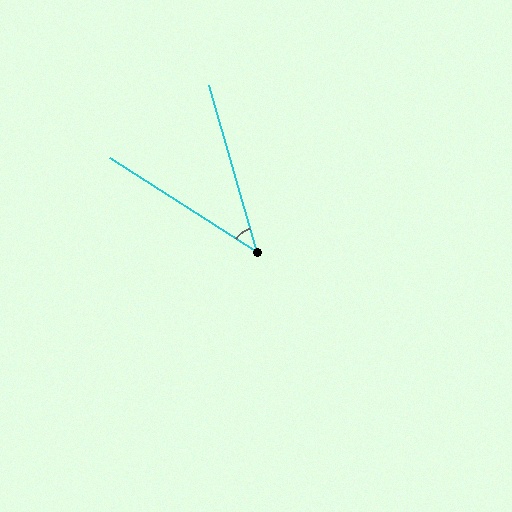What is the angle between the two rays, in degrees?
Approximately 42 degrees.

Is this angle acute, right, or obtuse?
It is acute.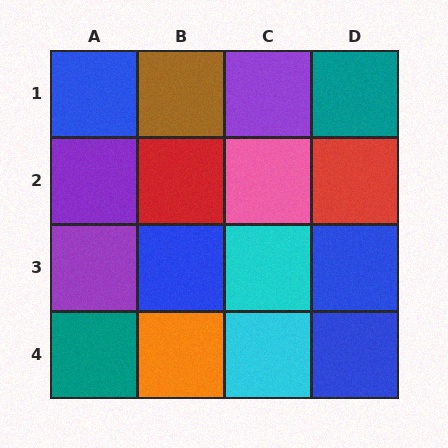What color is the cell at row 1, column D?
Teal.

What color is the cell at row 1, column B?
Brown.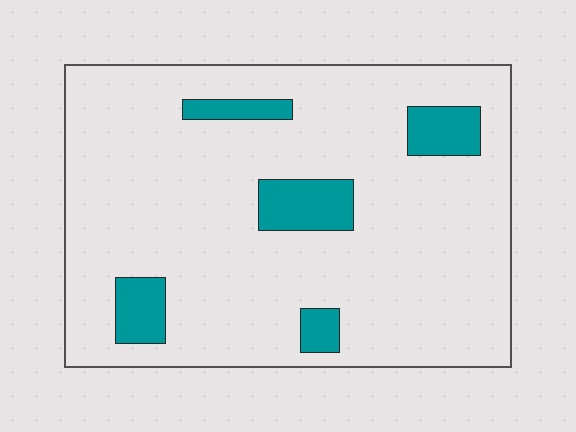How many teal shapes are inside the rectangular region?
5.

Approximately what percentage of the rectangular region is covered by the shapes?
Approximately 10%.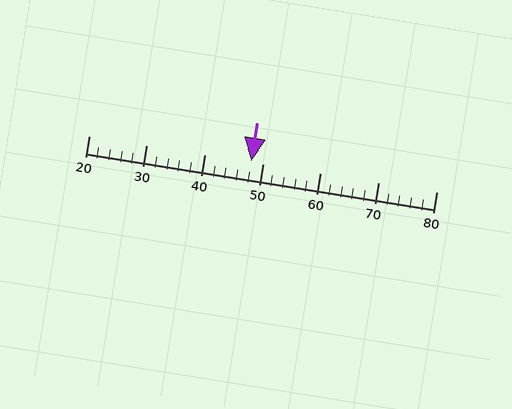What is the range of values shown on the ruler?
The ruler shows values from 20 to 80.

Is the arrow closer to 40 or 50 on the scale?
The arrow is closer to 50.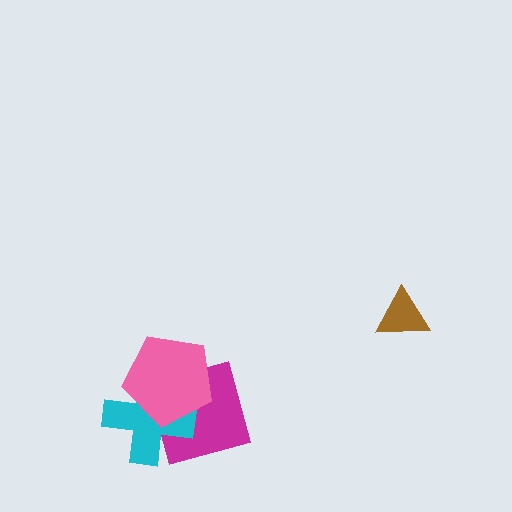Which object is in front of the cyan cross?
The pink pentagon is in front of the cyan cross.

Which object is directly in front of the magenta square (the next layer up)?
The cyan cross is directly in front of the magenta square.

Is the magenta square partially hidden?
Yes, it is partially covered by another shape.